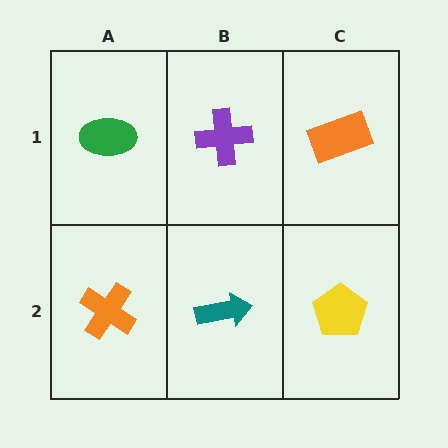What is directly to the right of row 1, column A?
A purple cross.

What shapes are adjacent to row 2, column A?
A green ellipse (row 1, column A), a teal arrow (row 2, column B).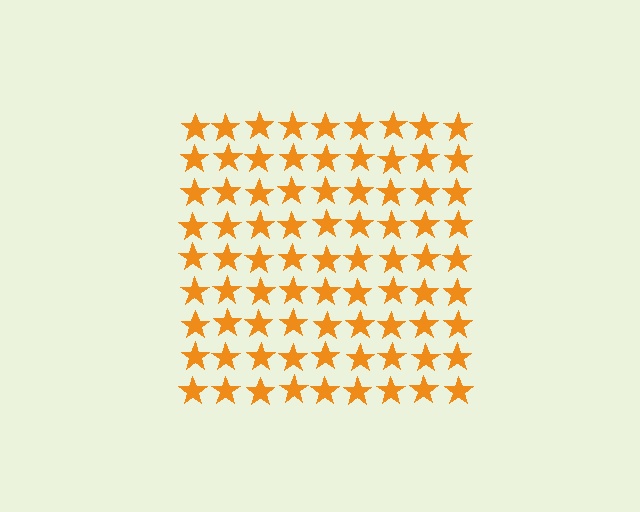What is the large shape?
The large shape is a square.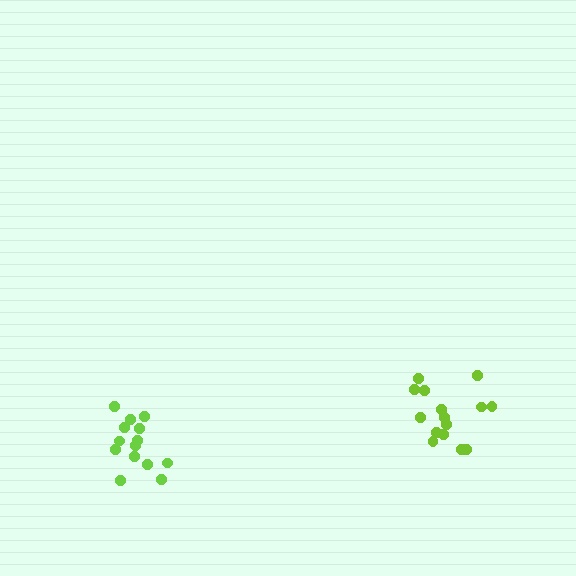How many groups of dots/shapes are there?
There are 2 groups.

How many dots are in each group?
Group 1: 15 dots, Group 2: 14 dots (29 total).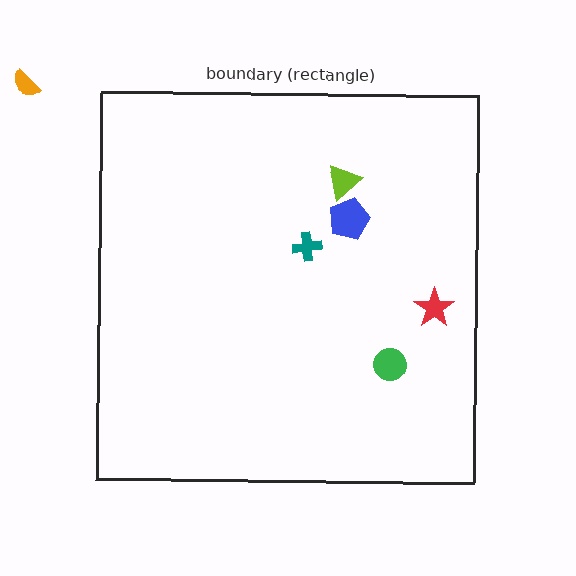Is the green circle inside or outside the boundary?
Inside.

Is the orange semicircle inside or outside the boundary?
Outside.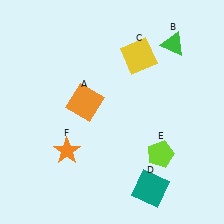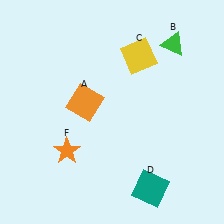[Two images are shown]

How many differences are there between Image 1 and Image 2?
There is 1 difference between the two images.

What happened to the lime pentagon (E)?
The lime pentagon (E) was removed in Image 2. It was in the bottom-right area of Image 1.